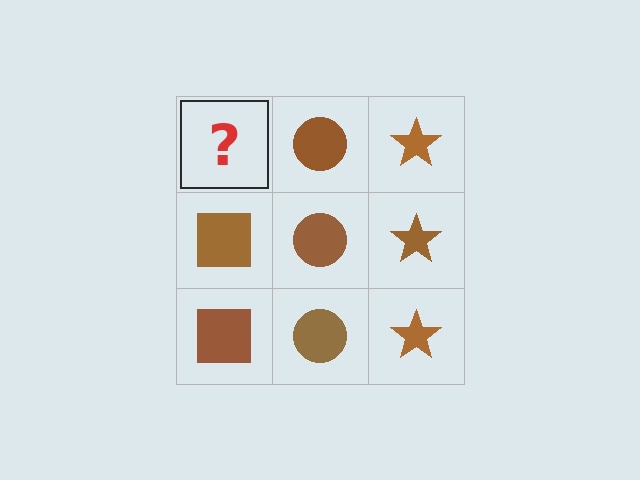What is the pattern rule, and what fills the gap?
The rule is that each column has a consistent shape. The gap should be filled with a brown square.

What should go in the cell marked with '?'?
The missing cell should contain a brown square.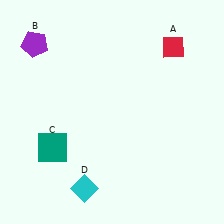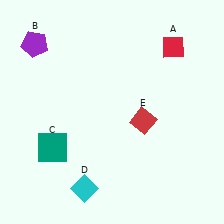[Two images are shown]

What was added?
A red diamond (E) was added in Image 2.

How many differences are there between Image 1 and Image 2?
There is 1 difference between the two images.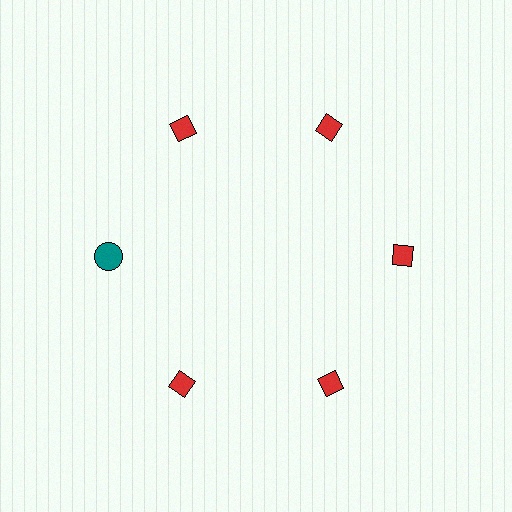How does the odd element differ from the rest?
It differs in both color (teal instead of red) and shape (circle instead of diamond).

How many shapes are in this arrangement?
There are 6 shapes arranged in a ring pattern.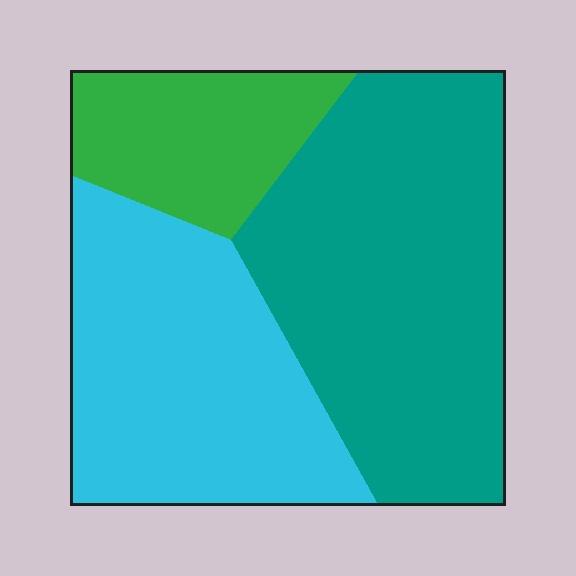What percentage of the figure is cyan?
Cyan takes up between a third and a half of the figure.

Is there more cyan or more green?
Cyan.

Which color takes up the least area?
Green, at roughly 15%.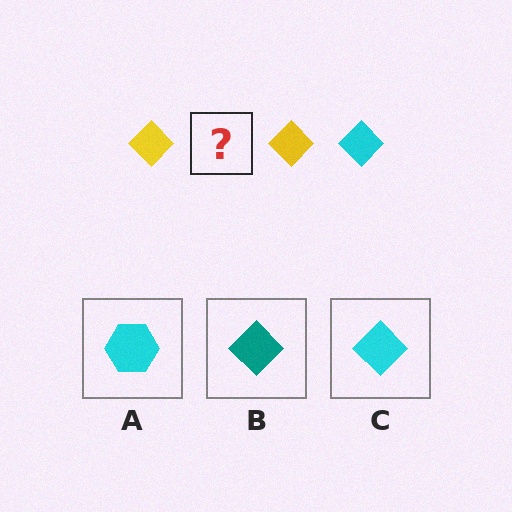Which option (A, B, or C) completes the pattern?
C.